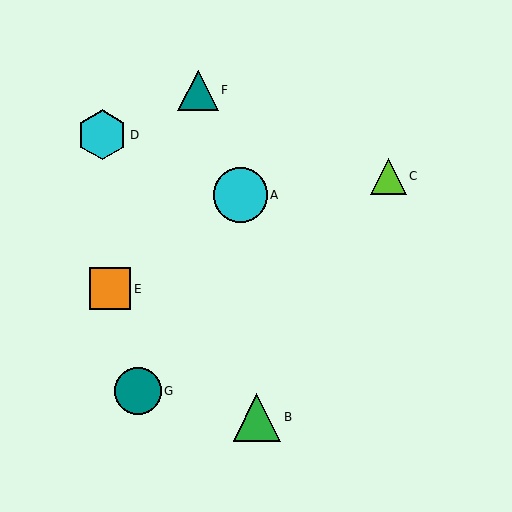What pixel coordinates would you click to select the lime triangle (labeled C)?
Click at (388, 176) to select the lime triangle C.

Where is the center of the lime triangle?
The center of the lime triangle is at (388, 176).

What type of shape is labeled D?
Shape D is a cyan hexagon.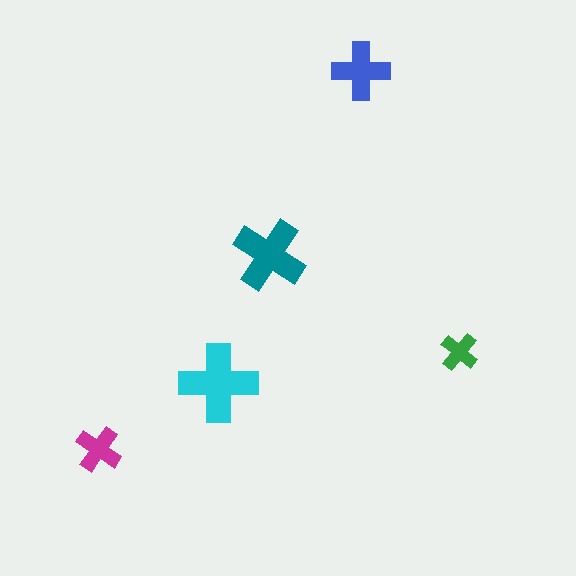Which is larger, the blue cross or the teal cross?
The teal one.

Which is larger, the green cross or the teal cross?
The teal one.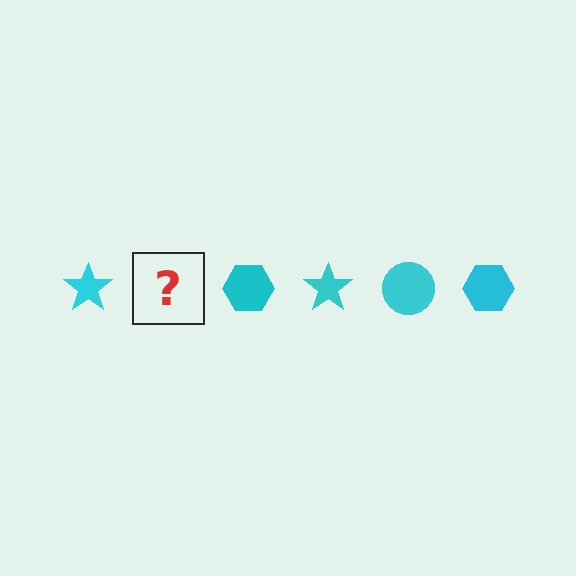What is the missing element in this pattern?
The missing element is a cyan circle.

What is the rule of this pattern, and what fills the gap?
The rule is that the pattern cycles through star, circle, hexagon shapes in cyan. The gap should be filled with a cyan circle.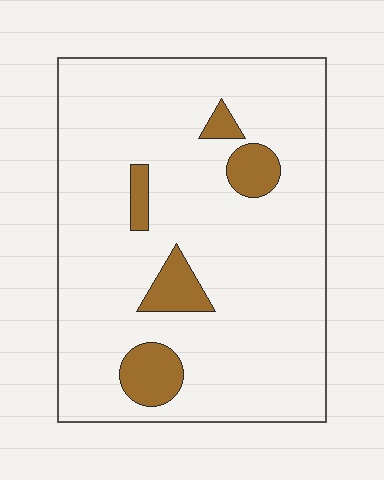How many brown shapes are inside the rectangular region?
5.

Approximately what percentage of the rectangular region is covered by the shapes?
Approximately 10%.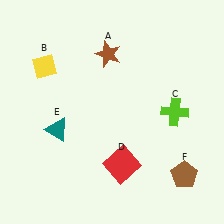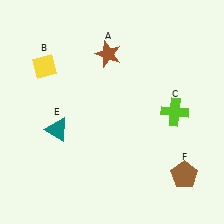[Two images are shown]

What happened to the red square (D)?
The red square (D) was removed in Image 2. It was in the bottom-right area of Image 1.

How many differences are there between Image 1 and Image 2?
There is 1 difference between the two images.